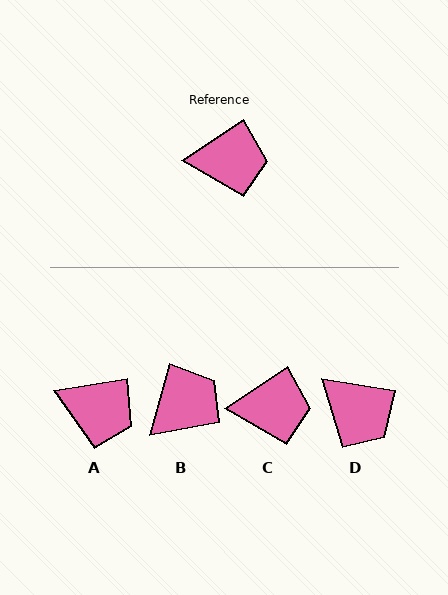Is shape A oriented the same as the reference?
No, it is off by about 25 degrees.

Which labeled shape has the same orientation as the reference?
C.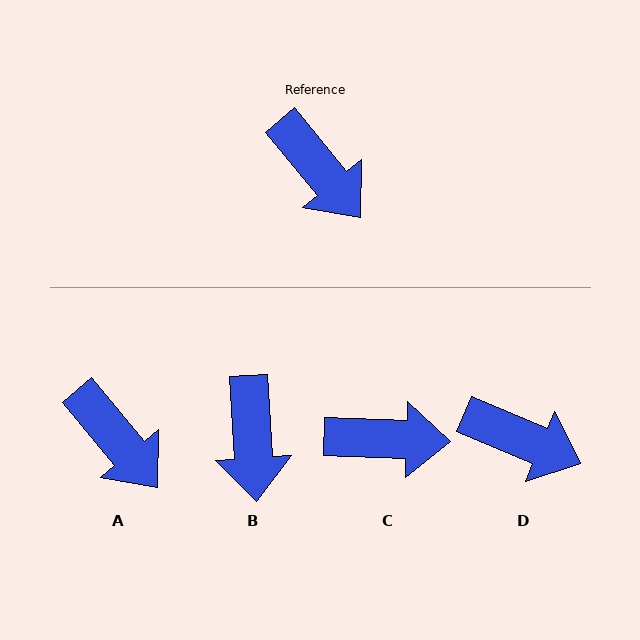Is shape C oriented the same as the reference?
No, it is off by about 48 degrees.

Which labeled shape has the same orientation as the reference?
A.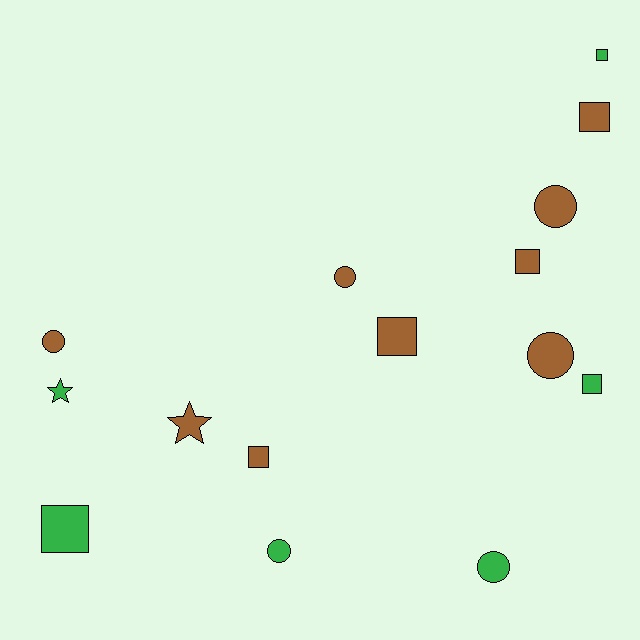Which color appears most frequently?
Brown, with 9 objects.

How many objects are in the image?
There are 15 objects.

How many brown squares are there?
There are 4 brown squares.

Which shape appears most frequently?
Square, with 7 objects.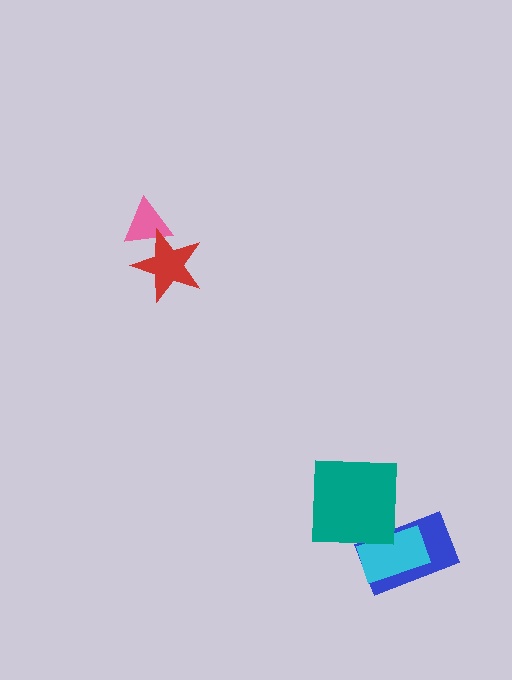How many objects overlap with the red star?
1 object overlaps with the red star.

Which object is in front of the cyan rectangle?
The teal square is in front of the cyan rectangle.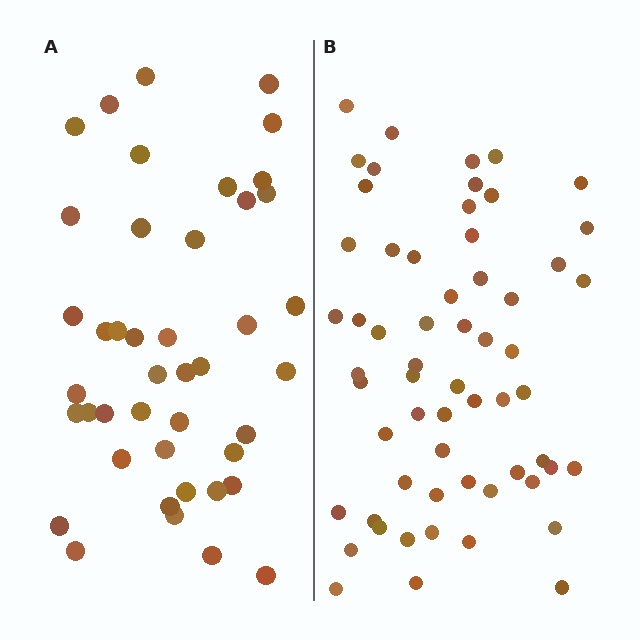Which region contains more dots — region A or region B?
Region B (the right region) has more dots.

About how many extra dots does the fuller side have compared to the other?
Region B has approximately 15 more dots than region A.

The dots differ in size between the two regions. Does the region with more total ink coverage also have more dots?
No. Region A has more total ink coverage because its dots are larger, but region B actually contains more individual dots. Total area can be misleading — the number of items is what matters here.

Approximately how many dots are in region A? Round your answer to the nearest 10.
About 40 dots. (The exact count is 43, which rounds to 40.)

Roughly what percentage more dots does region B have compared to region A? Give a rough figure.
About 40% more.